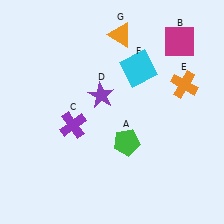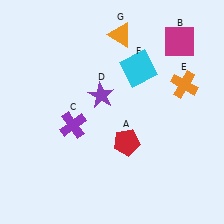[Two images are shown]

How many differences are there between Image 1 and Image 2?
There is 1 difference between the two images.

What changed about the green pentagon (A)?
In Image 1, A is green. In Image 2, it changed to red.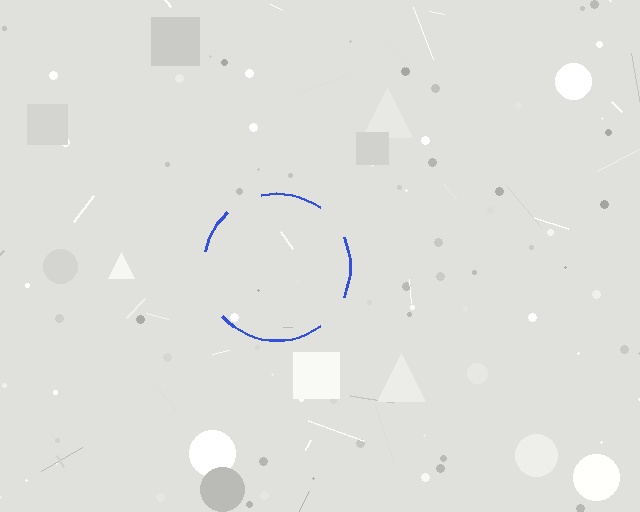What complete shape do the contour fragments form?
The contour fragments form a circle.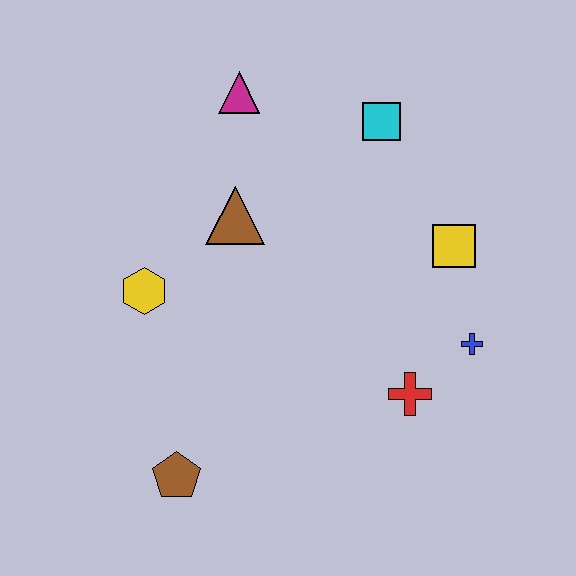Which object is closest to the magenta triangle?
The brown triangle is closest to the magenta triangle.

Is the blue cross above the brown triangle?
No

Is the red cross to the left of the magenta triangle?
No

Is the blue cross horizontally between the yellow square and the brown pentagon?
No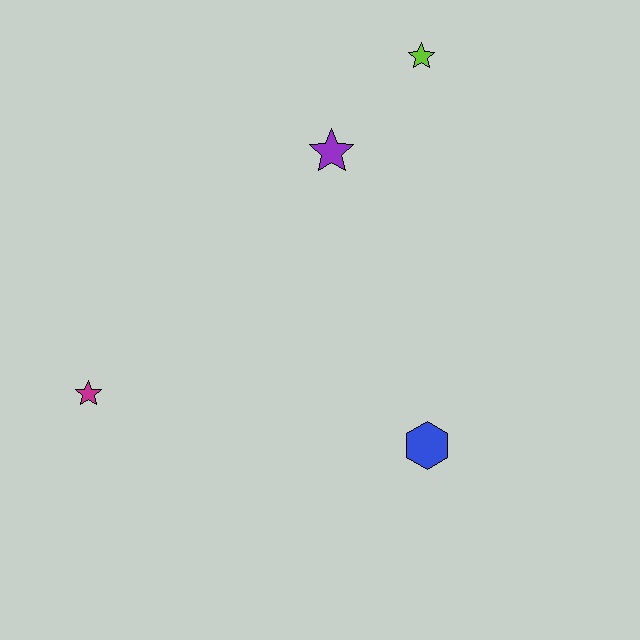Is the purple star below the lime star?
Yes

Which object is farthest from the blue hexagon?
The lime star is farthest from the blue hexagon.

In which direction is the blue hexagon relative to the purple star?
The blue hexagon is below the purple star.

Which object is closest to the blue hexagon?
The purple star is closest to the blue hexagon.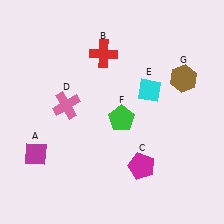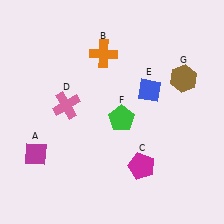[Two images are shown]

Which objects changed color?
B changed from red to orange. E changed from cyan to blue.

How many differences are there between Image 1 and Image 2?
There are 2 differences between the two images.